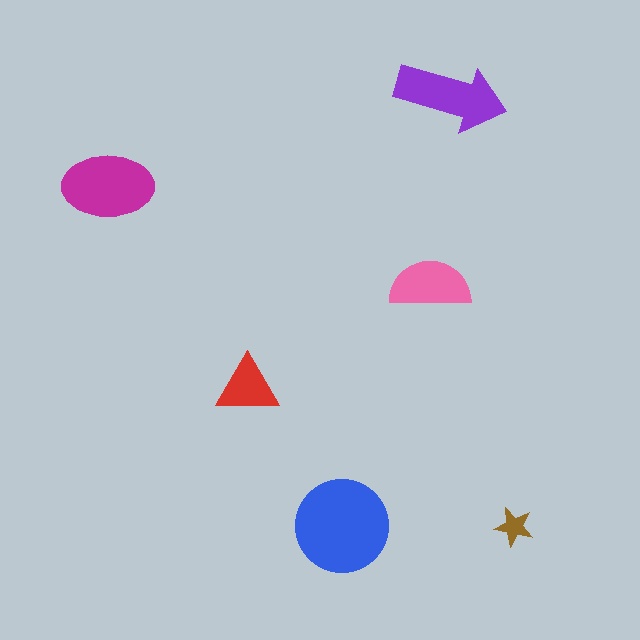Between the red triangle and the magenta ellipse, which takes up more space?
The magenta ellipse.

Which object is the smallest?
The brown star.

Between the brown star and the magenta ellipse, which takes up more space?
The magenta ellipse.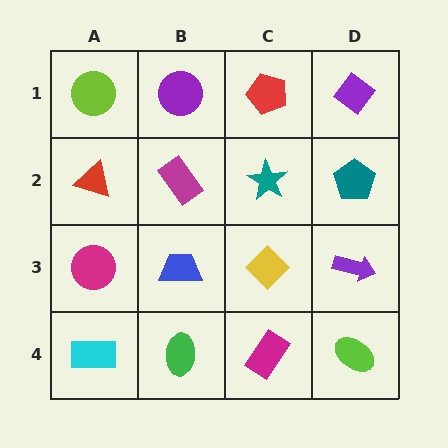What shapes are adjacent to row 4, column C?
A yellow diamond (row 3, column C), a green ellipse (row 4, column B), a lime ellipse (row 4, column D).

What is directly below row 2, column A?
A magenta circle.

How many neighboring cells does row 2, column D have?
3.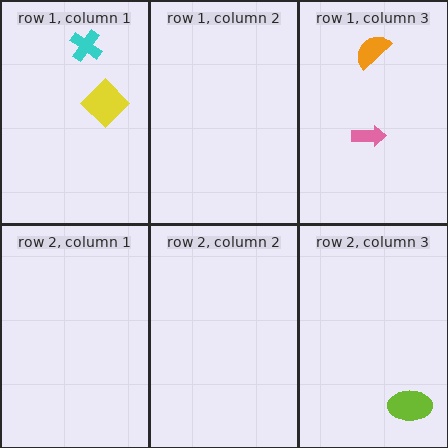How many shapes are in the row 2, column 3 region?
1.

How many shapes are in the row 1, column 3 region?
2.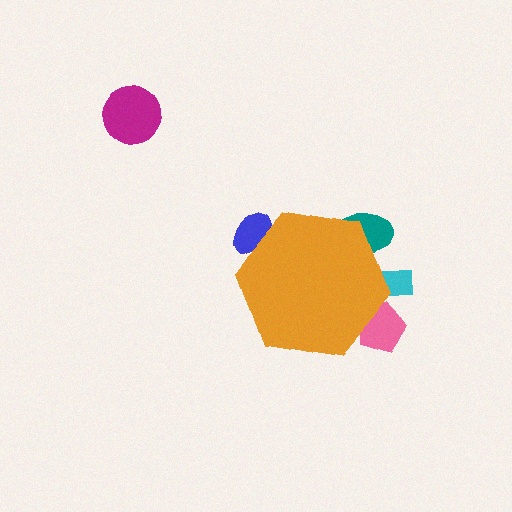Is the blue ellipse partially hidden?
Yes, the blue ellipse is partially hidden behind the orange hexagon.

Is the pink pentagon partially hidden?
Yes, the pink pentagon is partially hidden behind the orange hexagon.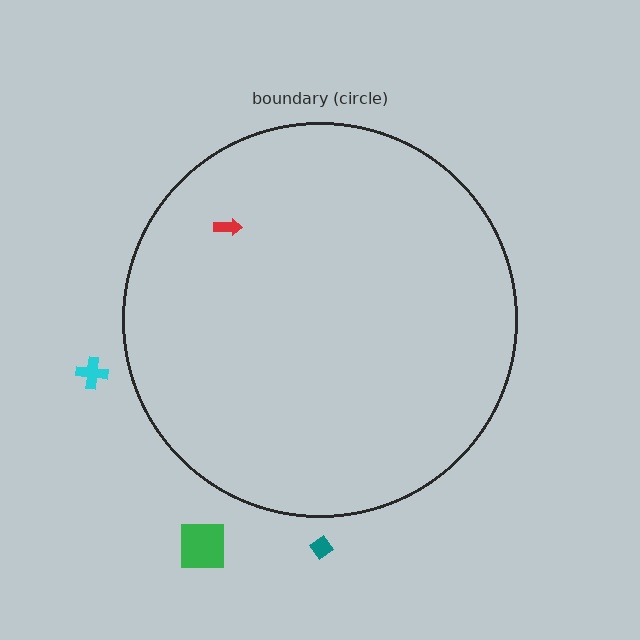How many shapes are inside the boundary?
1 inside, 3 outside.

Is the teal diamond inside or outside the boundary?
Outside.